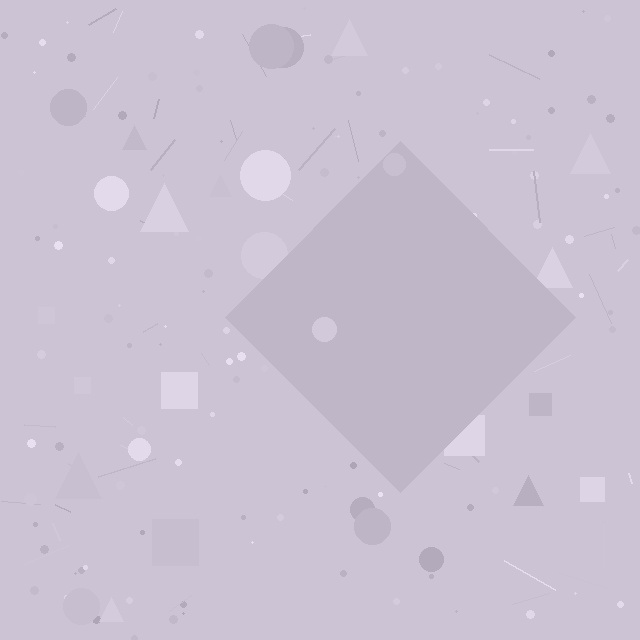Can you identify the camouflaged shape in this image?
The camouflaged shape is a diamond.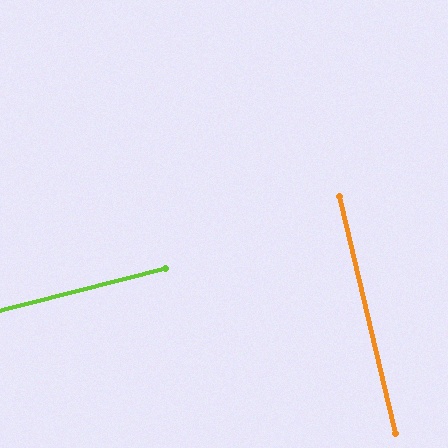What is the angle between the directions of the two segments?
Approximately 89 degrees.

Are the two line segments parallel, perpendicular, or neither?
Perpendicular — they meet at approximately 89°.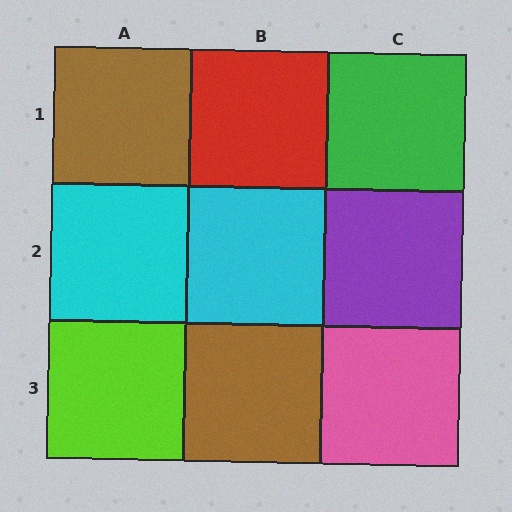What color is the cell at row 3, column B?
Brown.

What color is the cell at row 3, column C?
Pink.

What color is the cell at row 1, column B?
Red.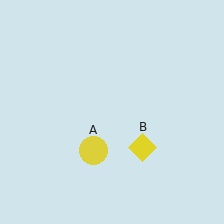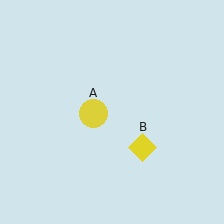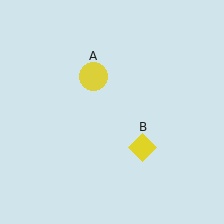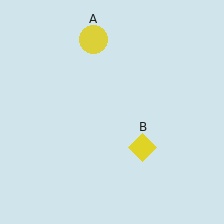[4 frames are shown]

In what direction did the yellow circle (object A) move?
The yellow circle (object A) moved up.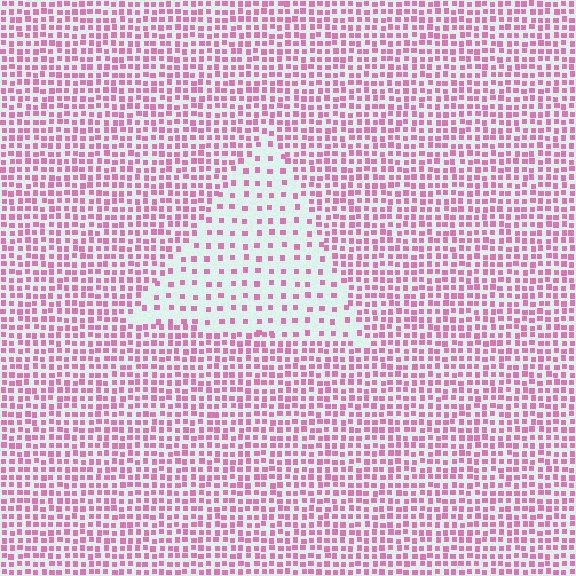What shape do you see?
I see a triangle.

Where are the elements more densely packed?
The elements are more densely packed outside the triangle boundary.